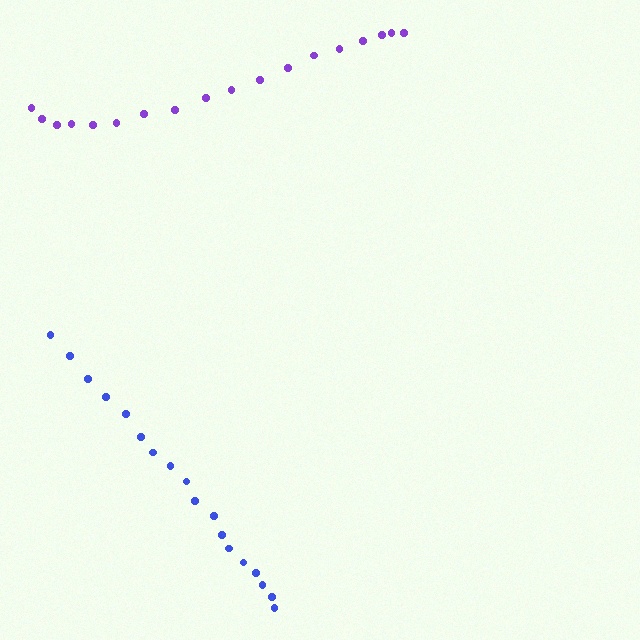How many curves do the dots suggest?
There are 2 distinct paths.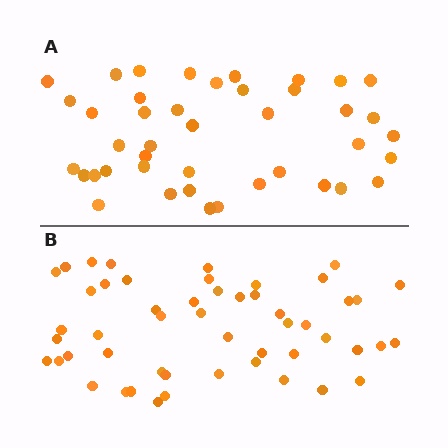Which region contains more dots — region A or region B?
Region B (the bottom region) has more dots.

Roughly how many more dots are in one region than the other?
Region B has roughly 8 or so more dots than region A.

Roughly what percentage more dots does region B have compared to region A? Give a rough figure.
About 20% more.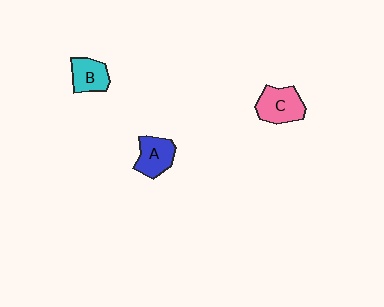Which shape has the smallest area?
Shape B (cyan).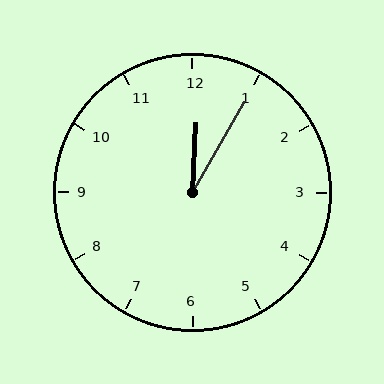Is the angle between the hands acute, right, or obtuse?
It is acute.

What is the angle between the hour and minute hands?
Approximately 28 degrees.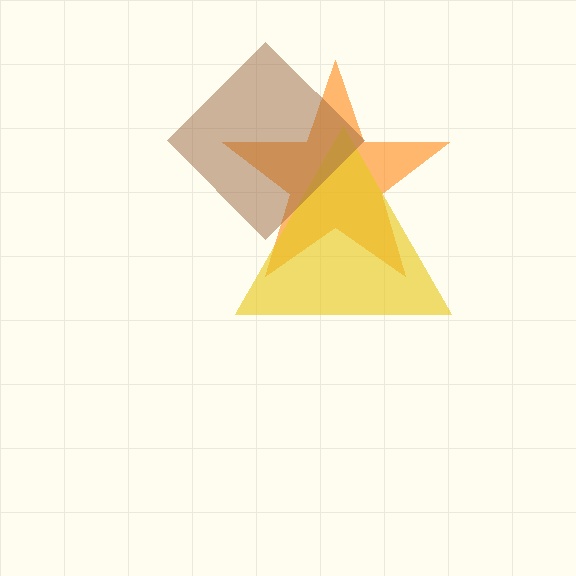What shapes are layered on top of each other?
The layered shapes are: an orange star, a yellow triangle, a brown diamond.